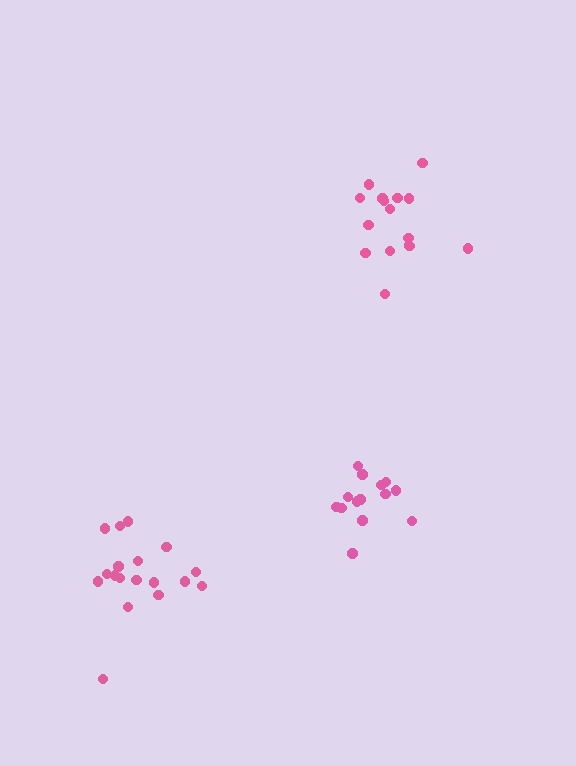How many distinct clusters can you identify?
There are 3 distinct clusters.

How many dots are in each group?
Group 1: 14 dots, Group 2: 18 dots, Group 3: 16 dots (48 total).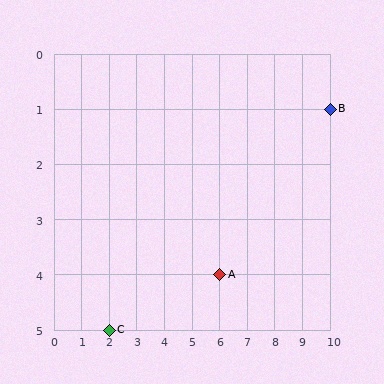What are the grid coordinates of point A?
Point A is at grid coordinates (6, 4).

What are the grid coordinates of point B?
Point B is at grid coordinates (10, 1).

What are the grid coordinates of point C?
Point C is at grid coordinates (2, 5).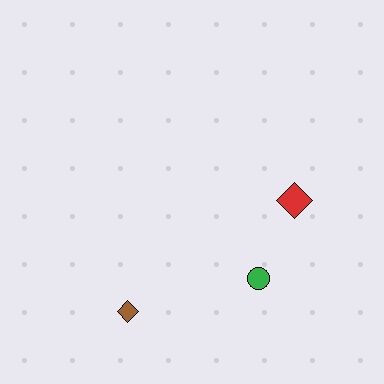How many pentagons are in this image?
There are no pentagons.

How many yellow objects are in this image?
There are no yellow objects.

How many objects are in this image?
There are 3 objects.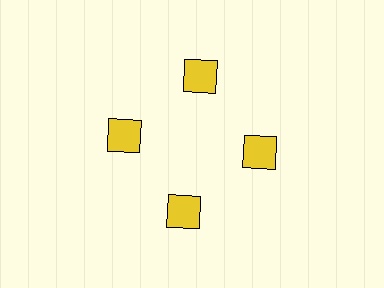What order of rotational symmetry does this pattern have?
This pattern has 4-fold rotational symmetry.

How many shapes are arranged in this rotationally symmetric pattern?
There are 4 shapes, arranged in 4 groups of 1.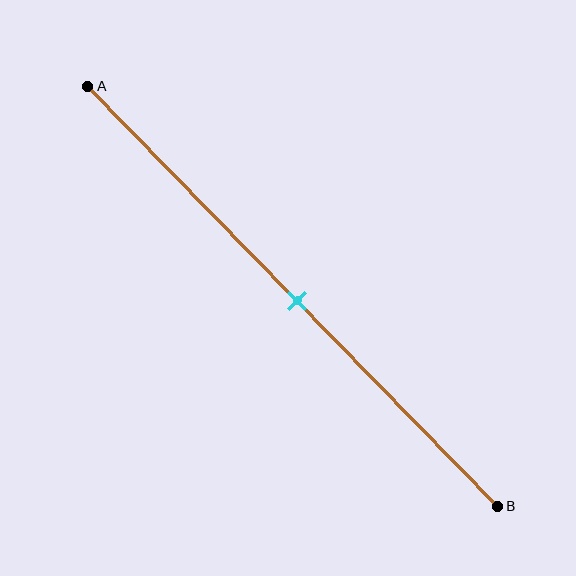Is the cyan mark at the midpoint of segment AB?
Yes, the mark is approximately at the midpoint.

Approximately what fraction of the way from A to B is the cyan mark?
The cyan mark is approximately 50% of the way from A to B.